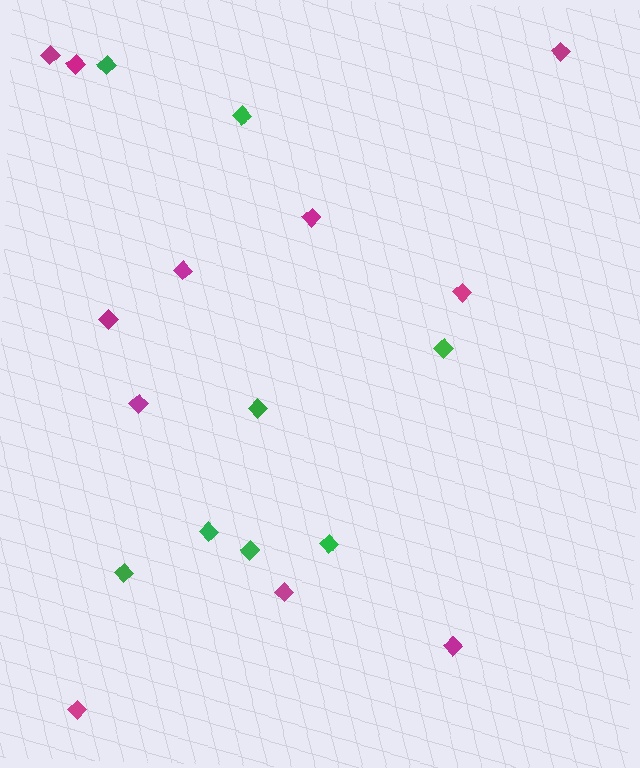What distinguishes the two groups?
There are 2 groups: one group of green diamonds (8) and one group of magenta diamonds (11).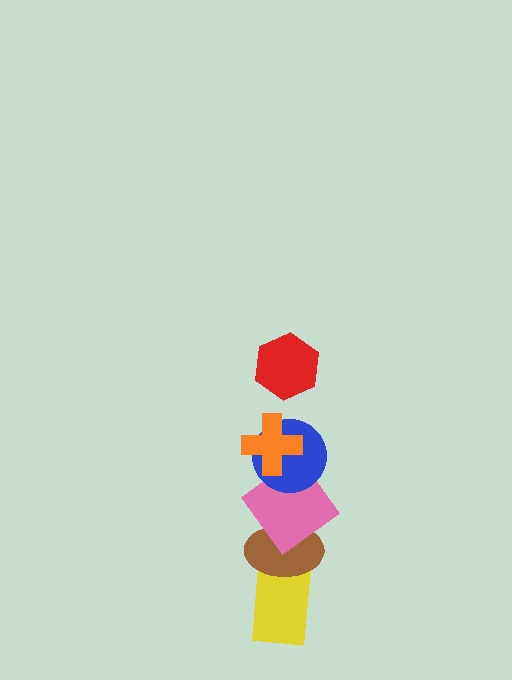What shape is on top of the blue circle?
The orange cross is on top of the blue circle.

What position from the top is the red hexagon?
The red hexagon is 1st from the top.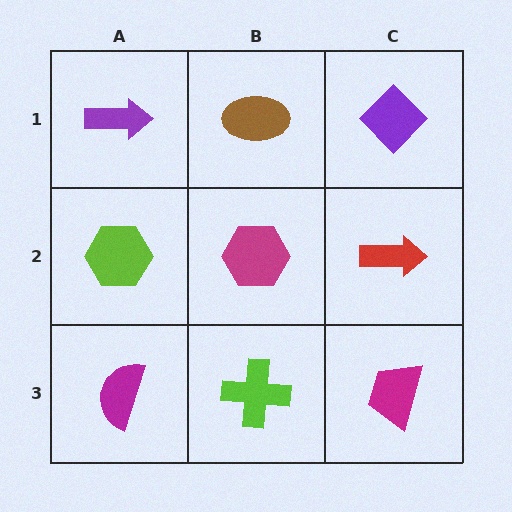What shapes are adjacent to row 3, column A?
A lime hexagon (row 2, column A), a lime cross (row 3, column B).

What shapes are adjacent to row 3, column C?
A red arrow (row 2, column C), a lime cross (row 3, column B).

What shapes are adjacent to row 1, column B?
A magenta hexagon (row 2, column B), a purple arrow (row 1, column A), a purple diamond (row 1, column C).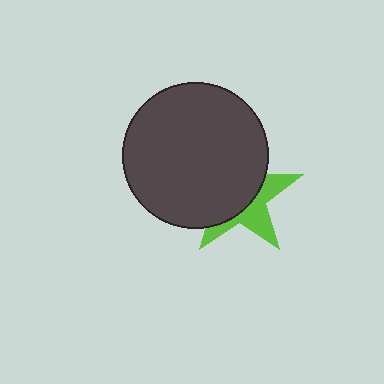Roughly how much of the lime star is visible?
A small part of it is visible (roughly 38%).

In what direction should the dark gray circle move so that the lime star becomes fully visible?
The dark gray circle should move toward the upper-left. That is the shortest direction to clear the overlap and leave the lime star fully visible.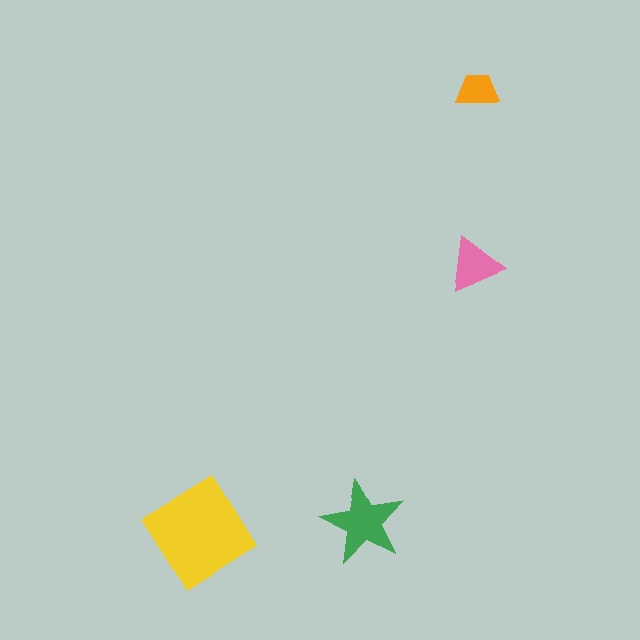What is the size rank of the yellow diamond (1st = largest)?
1st.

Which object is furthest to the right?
The orange trapezoid is rightmost.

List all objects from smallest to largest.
The orange trapezoid, the pink triangle, the green star, the yellow diamond.